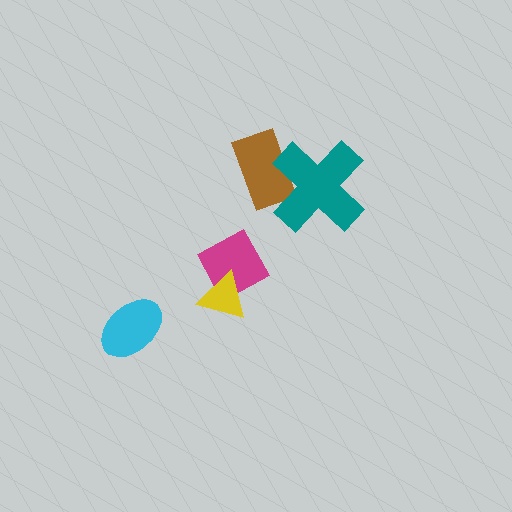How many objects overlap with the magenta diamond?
1 object overlaps with the magenta diamond.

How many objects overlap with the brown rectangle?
1 object overlaps with the brown rectangle.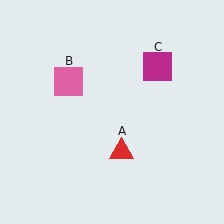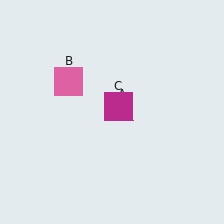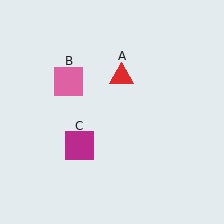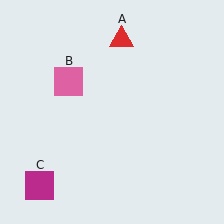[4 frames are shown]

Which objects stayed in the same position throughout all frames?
Pink square (object B) remained stationary.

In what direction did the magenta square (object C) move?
The magenta square (object C) moved down and to the left.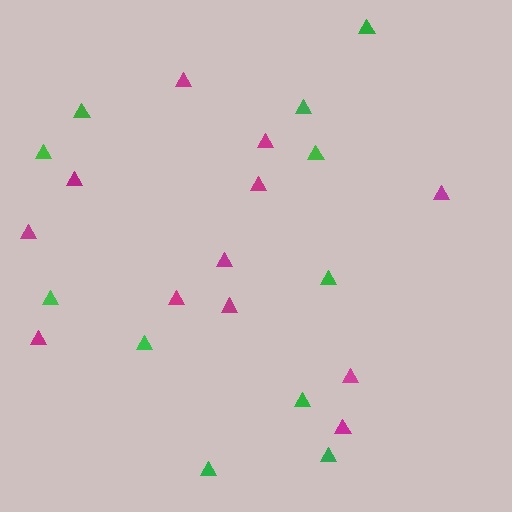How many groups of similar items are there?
There are 2 groups: one group of magenta triangles (12) and one group of green triangles (11).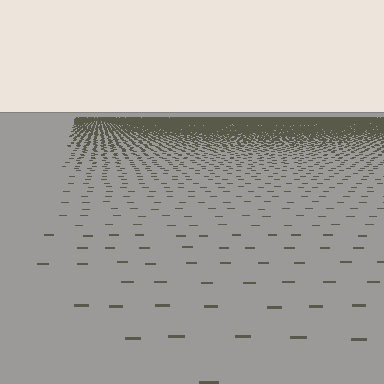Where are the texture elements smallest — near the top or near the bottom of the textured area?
Near the top.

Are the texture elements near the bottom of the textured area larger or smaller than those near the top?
Larger. Near the bottom, elements are closer to the viewer and appear at a bigger on-screen size.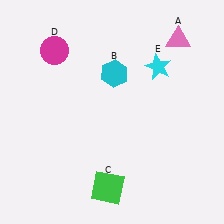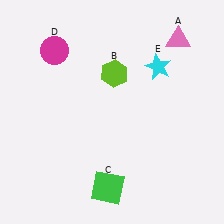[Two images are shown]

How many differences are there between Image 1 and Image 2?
There is 1 difference between the two images.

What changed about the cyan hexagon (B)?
In Image 1, B is cyan. In Image 2, it changed to lime.